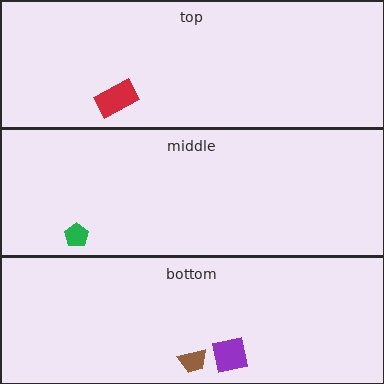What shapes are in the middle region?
The green pentagon.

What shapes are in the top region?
The red rectangle.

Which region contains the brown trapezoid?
The bottom region.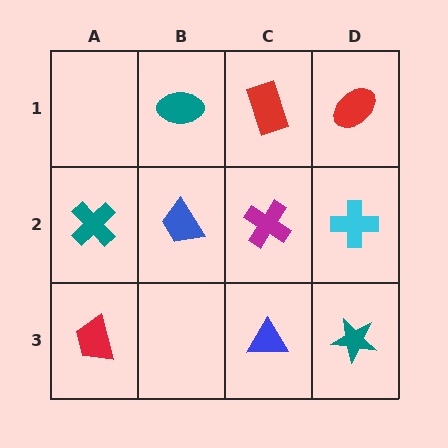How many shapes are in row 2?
4 shapes.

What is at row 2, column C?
A magenta cross.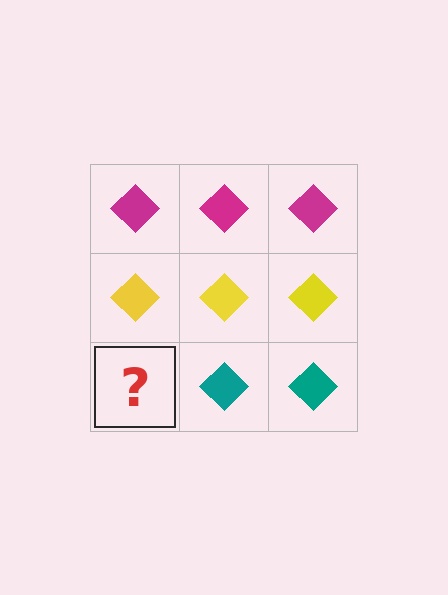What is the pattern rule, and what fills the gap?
The rule is that each row has a consistent color. The gap should be filled with a teal diamond.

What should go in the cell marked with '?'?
The missing cell should contain a teal diamond.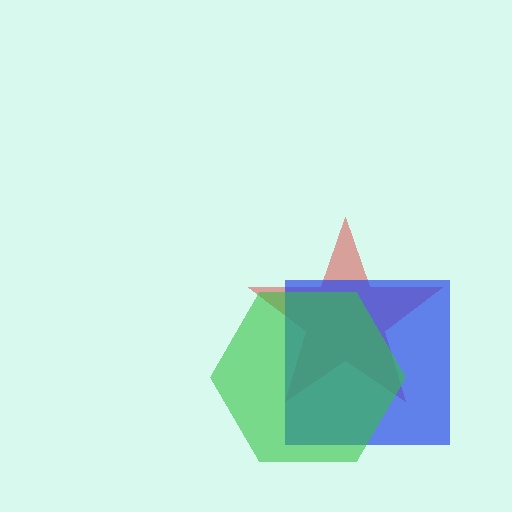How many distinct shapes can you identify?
There are 3 distinct shapes: a red star, a blue square, a green hexagon.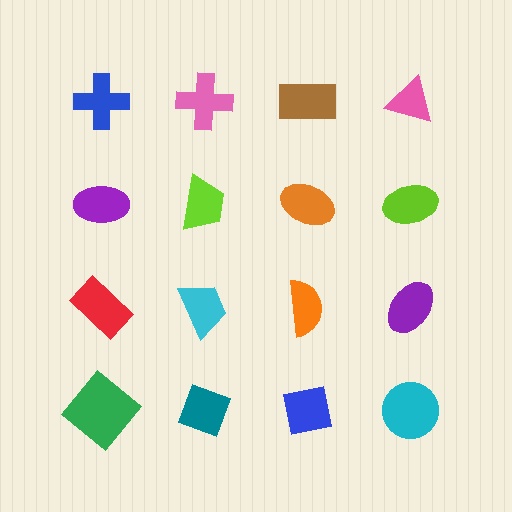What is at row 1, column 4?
A pink triangle.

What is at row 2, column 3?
An orange ellipse.